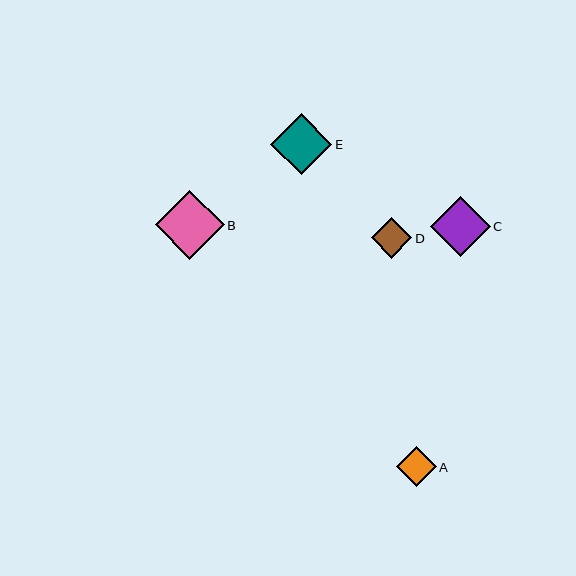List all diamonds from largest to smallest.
From largest to smallest: B, E, C, D, A.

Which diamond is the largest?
Diamond B is the largest with a size of approximately 69 pixels.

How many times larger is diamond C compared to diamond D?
Diamond C is approximately 1.5 times the size of diamond D.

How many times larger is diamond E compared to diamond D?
Diamond E is approximately 1.5 times the size of diamond D.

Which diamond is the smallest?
Diamond A is the smallest with a size of approximately 40 pixels.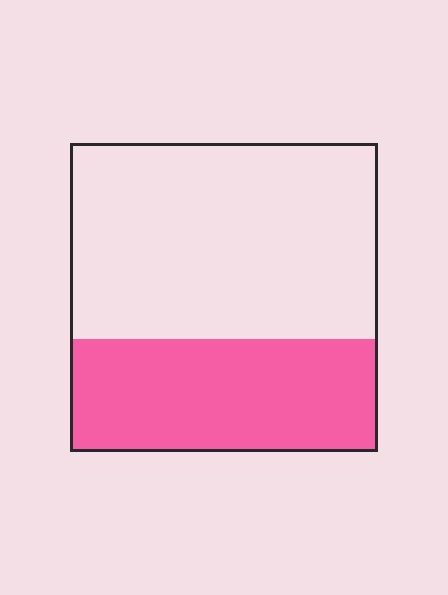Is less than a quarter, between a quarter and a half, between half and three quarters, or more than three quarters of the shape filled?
Between a quarter and a half.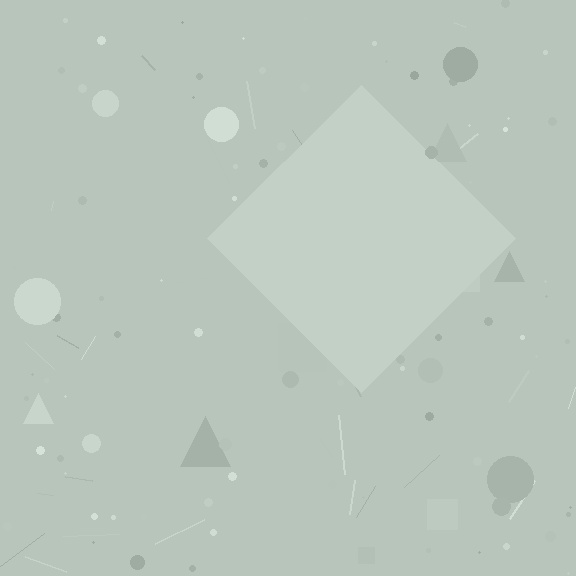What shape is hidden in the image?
A diamond is hidden in the image.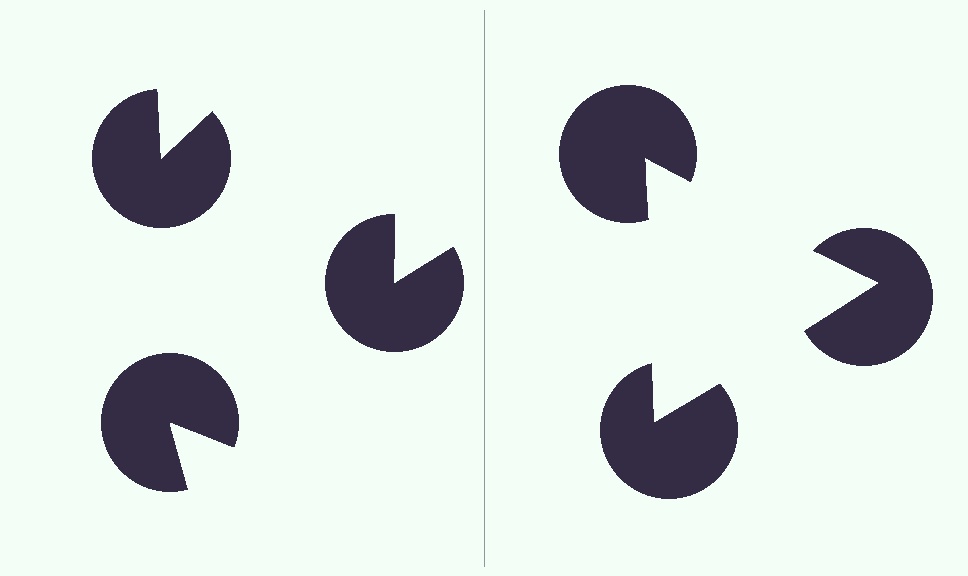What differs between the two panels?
The pac-man discs are positioned identically on both sides; only the wedge orientations differ. On the right they align to a triangle; on the left they are misaligned.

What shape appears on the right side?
An illusory triangle.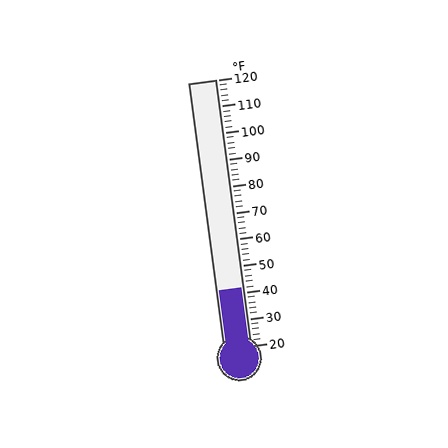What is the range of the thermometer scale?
The thermometer scale ranges from 20°F to 120°F.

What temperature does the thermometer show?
The thermometer shows approximately 42°F.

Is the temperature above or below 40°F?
The temperature is above 40°F.